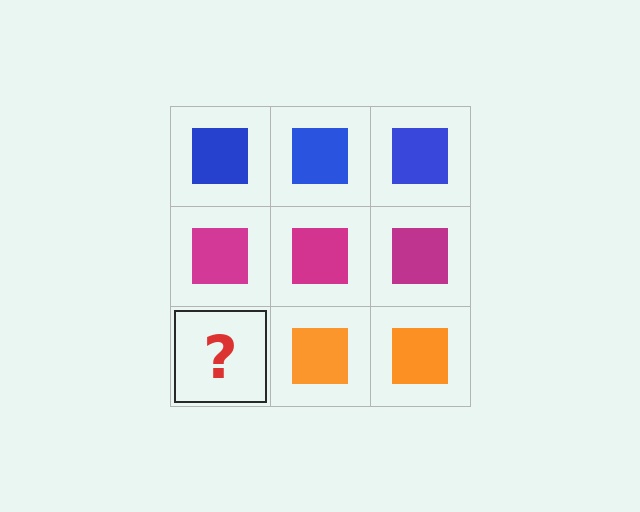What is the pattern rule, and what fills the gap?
The rule is that each row has a consistent color. The gap should be filled with an orange square.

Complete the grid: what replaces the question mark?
The question mark should be replaced with an orange square.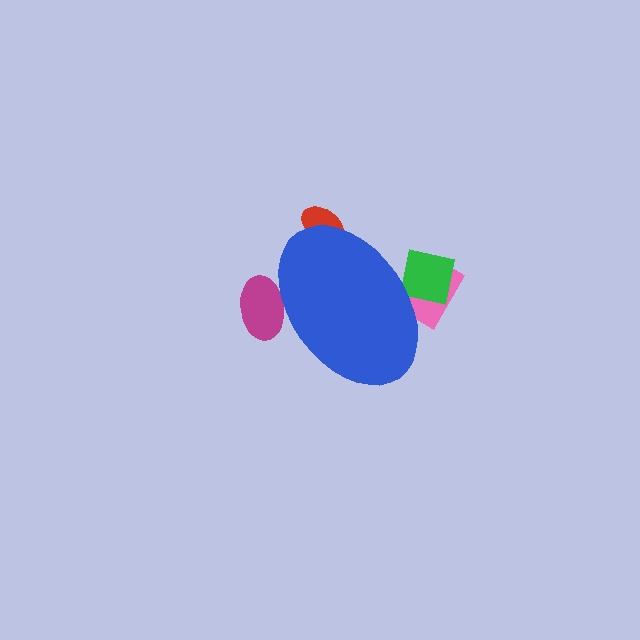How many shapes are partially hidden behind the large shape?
4 shapes are partially hidden.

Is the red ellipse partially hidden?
Yes, the red ellipse is partially hidden behind the blue ellipse.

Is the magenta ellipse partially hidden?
Yes, the magenta ellipse is partially hidden behind the blue ellipse.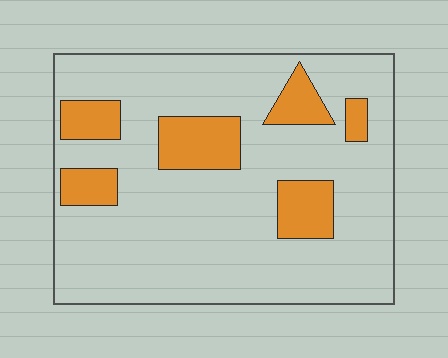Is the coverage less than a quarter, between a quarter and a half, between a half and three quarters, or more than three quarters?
Less than a quarter.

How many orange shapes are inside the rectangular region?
6.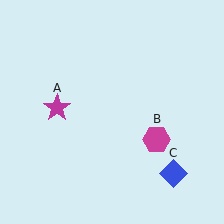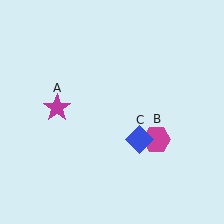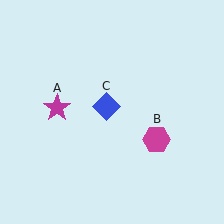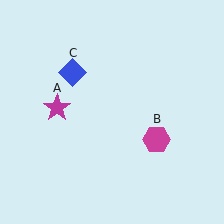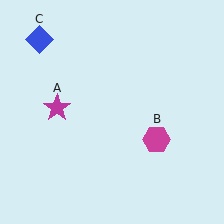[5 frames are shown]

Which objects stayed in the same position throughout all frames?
Magenta star (object A) and magenta hexagon (object B) remained stationary.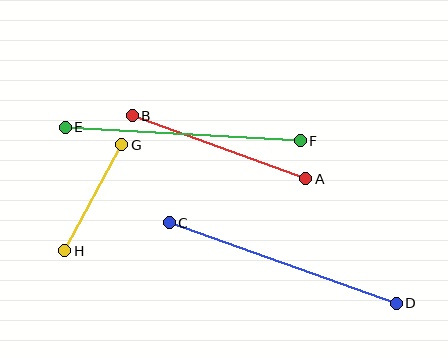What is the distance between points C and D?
The distance is approximately 241 pixels.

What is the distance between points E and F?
The distance is approximately 235 pixels.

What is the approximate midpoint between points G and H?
The midpoint is at approximately (93, 198) pixels.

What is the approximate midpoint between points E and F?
The midpoint is at approximately (183, 134) pixels.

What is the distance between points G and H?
The distance is approximately 120 pixels.